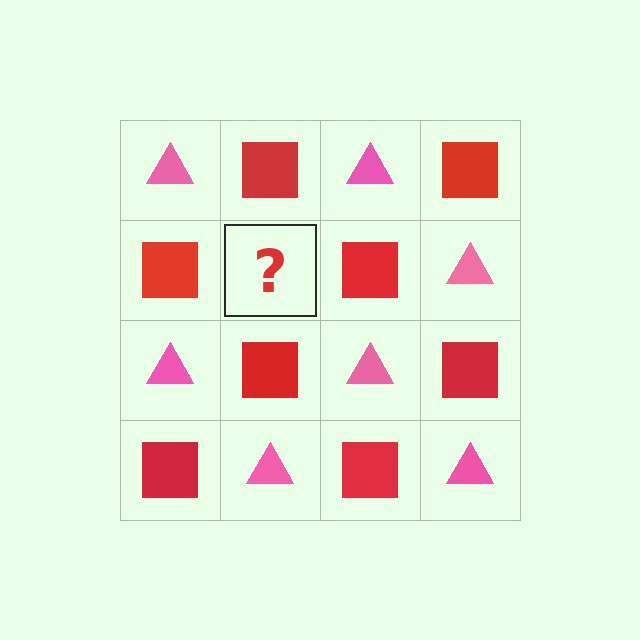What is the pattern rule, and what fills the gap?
The rule is that it alternates pink triangle and red square in a checkerboard pattern. The gap should be filled with a pink triangle.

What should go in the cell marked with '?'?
The missing cell should contain a pink triangle.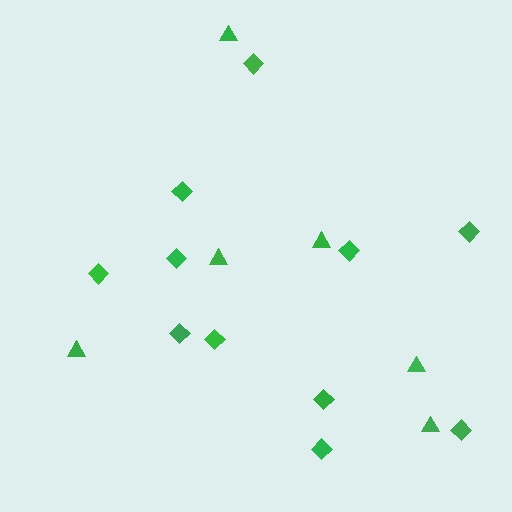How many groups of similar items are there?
There are 2 groups: one group of diamonds (11) and one group of triangles (6).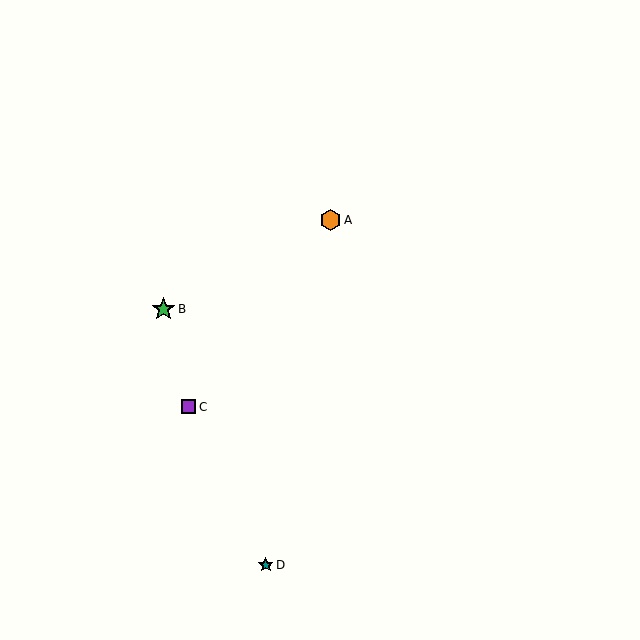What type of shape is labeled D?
Shape D is a teal star.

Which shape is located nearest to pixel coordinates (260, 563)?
The teal star (labeled D) at (266, 565) is nearest to that location.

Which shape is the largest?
The green star (labeled B) is the largest.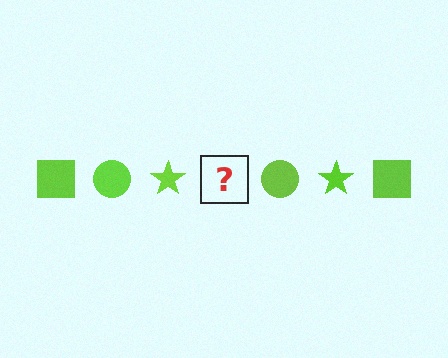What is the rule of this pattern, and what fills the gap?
The rule is that the pattern cycles through square, circle, star shapes in lime. The gap should be filled with a lime square.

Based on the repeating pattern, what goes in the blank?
The blank should be a lime square.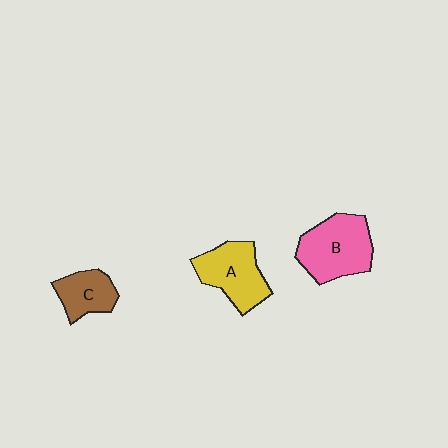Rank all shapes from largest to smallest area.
From largest to smallest: B (pink), A (yellow), C (brown).